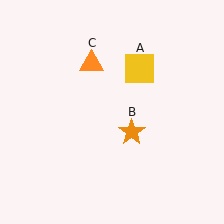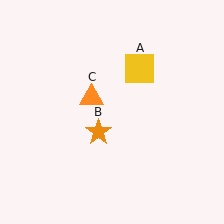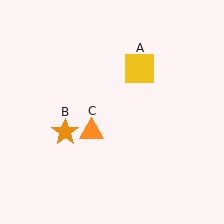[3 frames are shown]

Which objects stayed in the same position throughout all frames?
Yellow square (object A) remained stationary.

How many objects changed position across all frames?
2 objects changed position: orange star (object B), orange triangle (object C).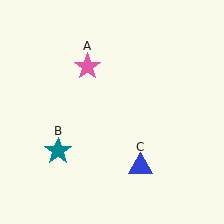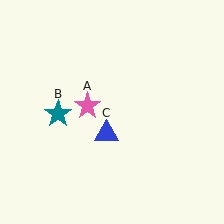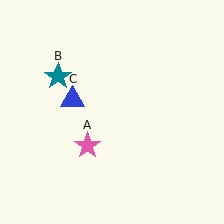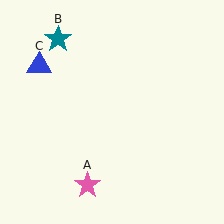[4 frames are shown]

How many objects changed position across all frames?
3 objects changed position: pink star (object A), teal star (object B), blue triangle (object C).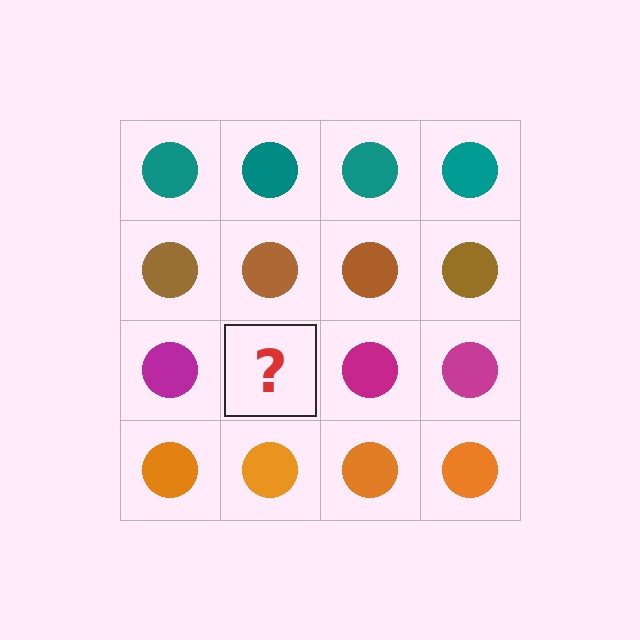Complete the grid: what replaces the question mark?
The question mark should be replaced with a magenta circle.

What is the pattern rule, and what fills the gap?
The rule is that each row has a consistent color. The gap should be filled with a magenta circle.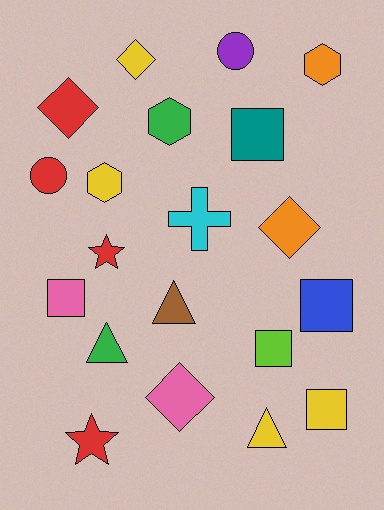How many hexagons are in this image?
There are 3 hexagons.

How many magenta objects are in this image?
There are no magenta objects.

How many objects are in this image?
There are 20 objects.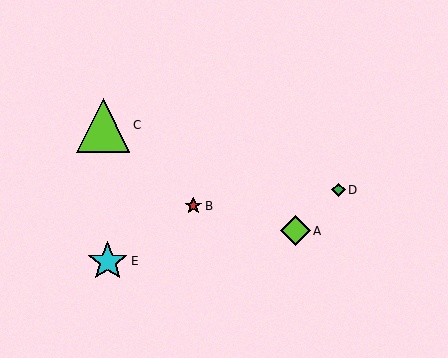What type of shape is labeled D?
Shape D is a green diamond.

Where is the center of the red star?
The center of the red star is at (193, 206).